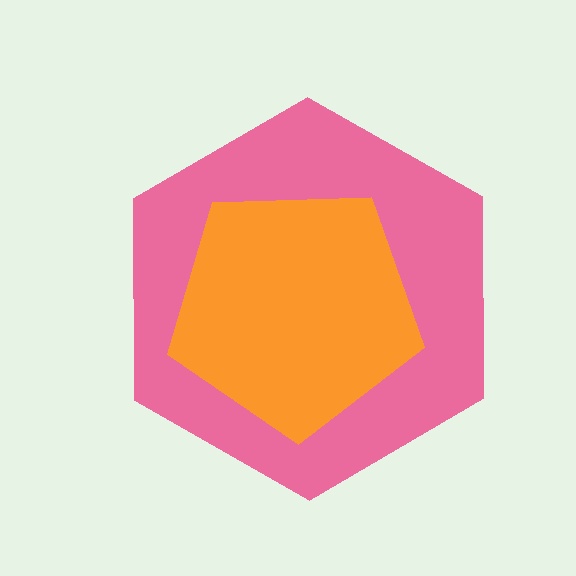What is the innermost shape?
The orange pentagon.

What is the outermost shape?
The pink hexagon.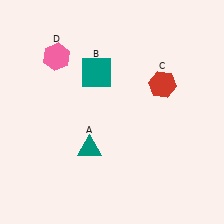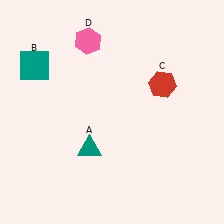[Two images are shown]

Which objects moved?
The objects that moved are: the teal square (B), the pink hexagon (D).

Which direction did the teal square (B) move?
The teal square (B) moved left.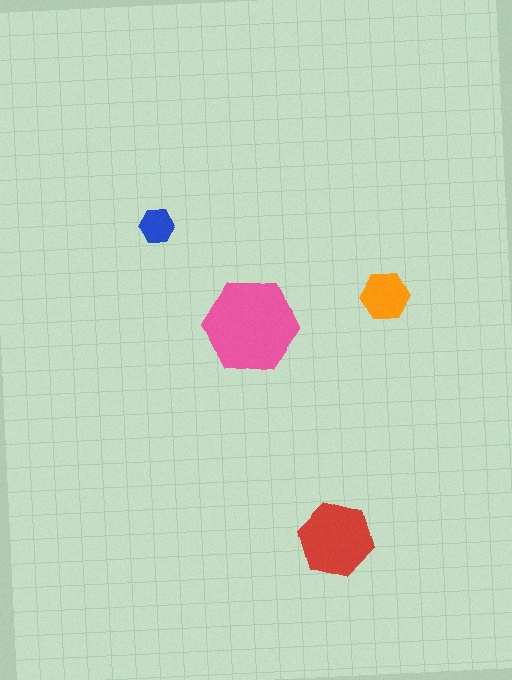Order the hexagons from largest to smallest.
the pink one, the red one, the orange one, the blue one.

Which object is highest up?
The blue hexagon is topmost.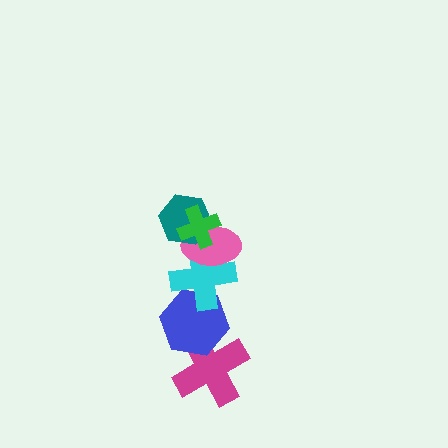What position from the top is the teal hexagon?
The teal hexagon is 2nd from the top.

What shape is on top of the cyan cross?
The pink ellipse is on top of the cyan cross.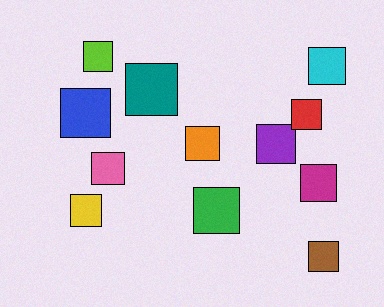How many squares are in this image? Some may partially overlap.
There are 12 squares.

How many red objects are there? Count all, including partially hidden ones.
There is 1 red object.